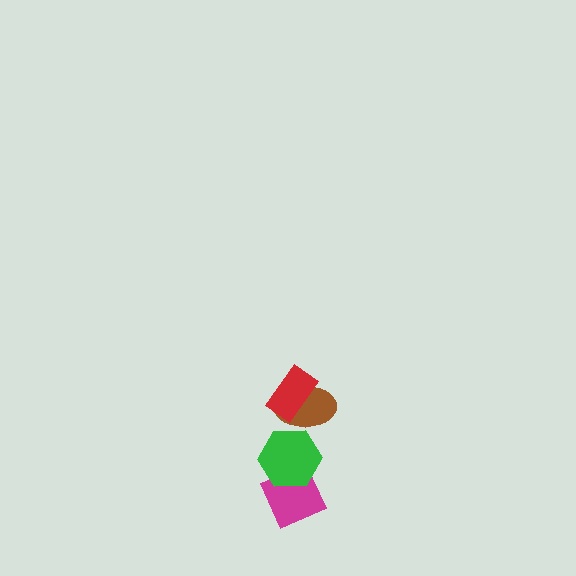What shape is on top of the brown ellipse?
The red rectangle is on top of the brown ellipse.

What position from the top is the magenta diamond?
The magenta diamond is 4th from the top.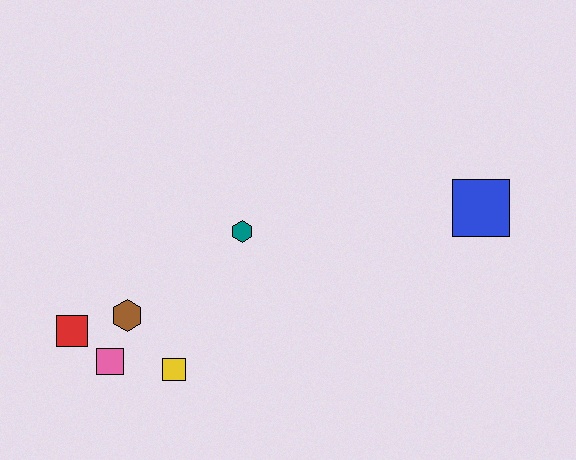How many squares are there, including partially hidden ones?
There are 4 squares.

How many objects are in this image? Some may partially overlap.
There are 6 objects.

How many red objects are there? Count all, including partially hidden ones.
There is 1 red object.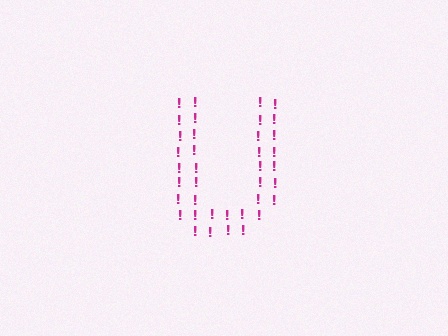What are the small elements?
The small elements are exclamation marks.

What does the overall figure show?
The overall figure shows the letter U.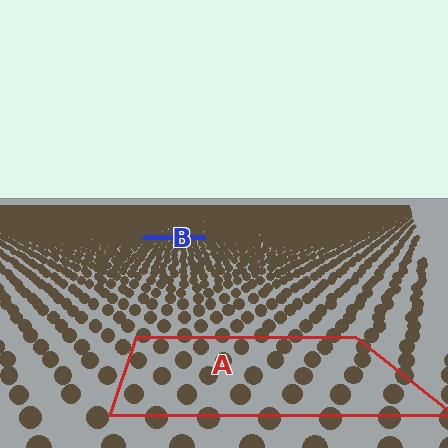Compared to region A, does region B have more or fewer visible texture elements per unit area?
Region B has more texture elements per unit area — they are packed more densely because it is farther away.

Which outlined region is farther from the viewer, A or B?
Region B is farther from the viewer — the texture elements inside it appear smaller and more densely packed.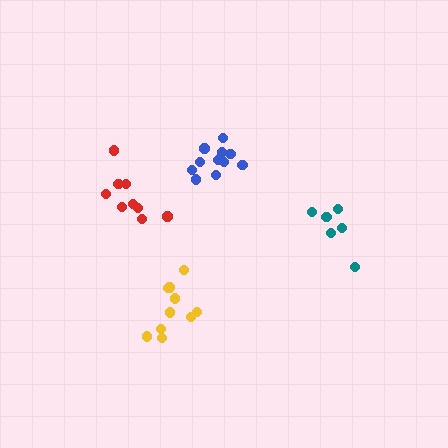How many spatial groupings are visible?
There are 4 spatial groupings.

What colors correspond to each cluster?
The clusters are colored: red, yellow, teal, blue.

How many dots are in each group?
Group 1: 9 dots, Group 2: 10 dots, Group 3: 6 dots, Group 4: 11 dots (36 total).